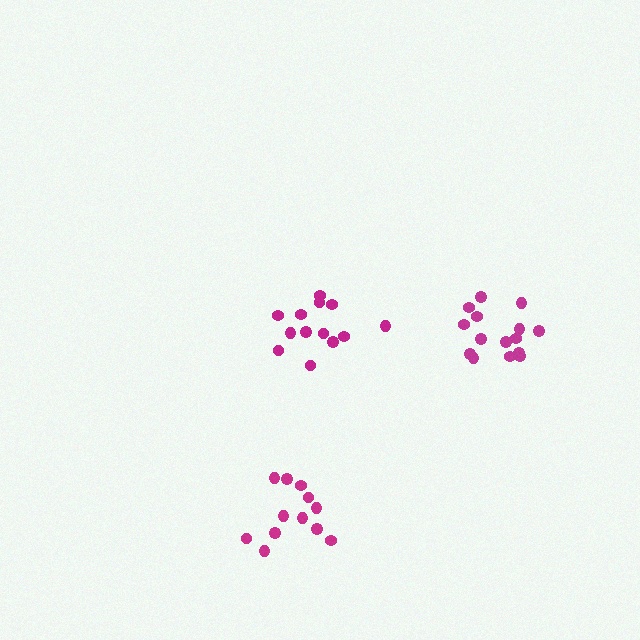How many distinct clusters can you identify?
There are 3 distinct clusters.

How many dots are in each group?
Group 1: 13 dots, Group 2: 15 dots, Group 3: 12 dots (40 total).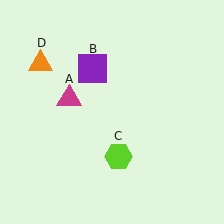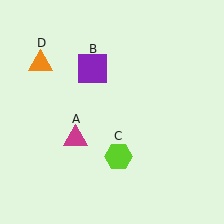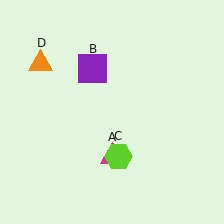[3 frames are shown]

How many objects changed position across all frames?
1 object changed position: magenta triangle (object A).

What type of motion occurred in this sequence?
The magenta triangle (object A) rotated counterclockwise around the center of the scene.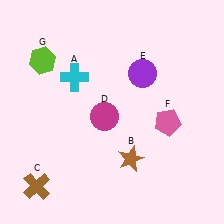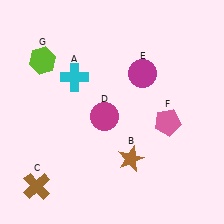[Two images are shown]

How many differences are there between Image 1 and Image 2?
There is 1 difference between the two images.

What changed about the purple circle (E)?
In Image 1, E is purple. In Image 2, it changed to magenta.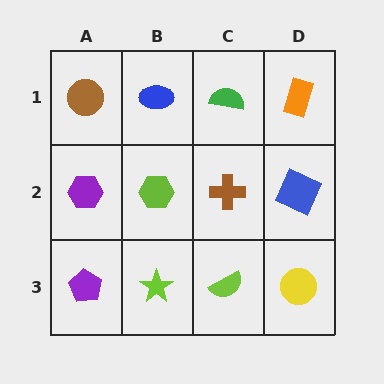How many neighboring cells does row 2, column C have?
4.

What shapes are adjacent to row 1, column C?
A brown cross (row 2, column C), a blue ellipse (row 1, column B), an orange rectangle (row 1, column D).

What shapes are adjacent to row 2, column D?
An orange rectangle (row 1, column D), a yellow circle (row 3, column D), a brown cross (row 2, column C).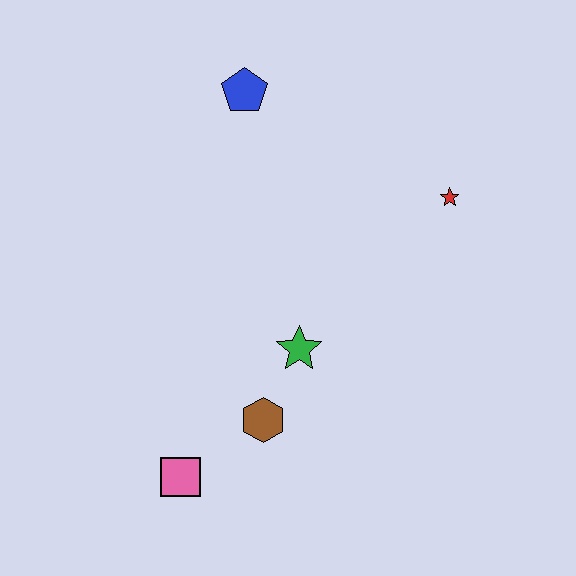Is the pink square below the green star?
Yes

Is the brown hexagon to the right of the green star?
No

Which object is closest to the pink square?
The brown hexagon is closest to the pink square.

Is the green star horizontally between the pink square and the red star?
Yes